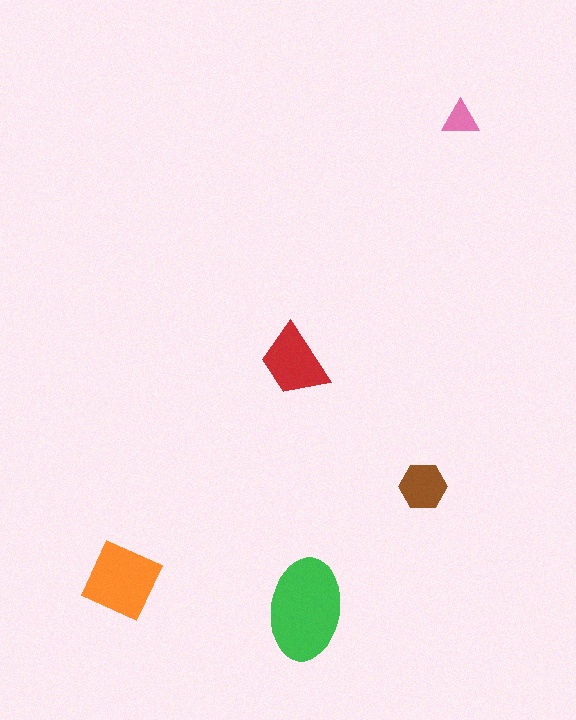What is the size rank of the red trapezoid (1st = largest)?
3rd.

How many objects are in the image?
There are 5 objects in the image.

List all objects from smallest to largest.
The pink triangle, the brown hexagon, the red trapezoid, the orange diamond, the green ellipse.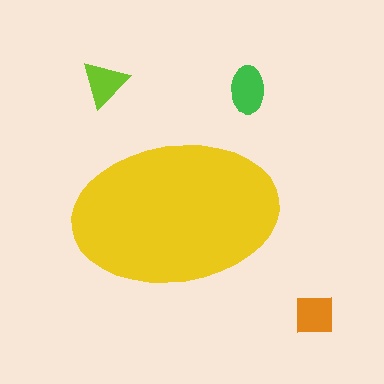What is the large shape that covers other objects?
A yellow ellipse.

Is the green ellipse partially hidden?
No, the green ellipse is fully visible.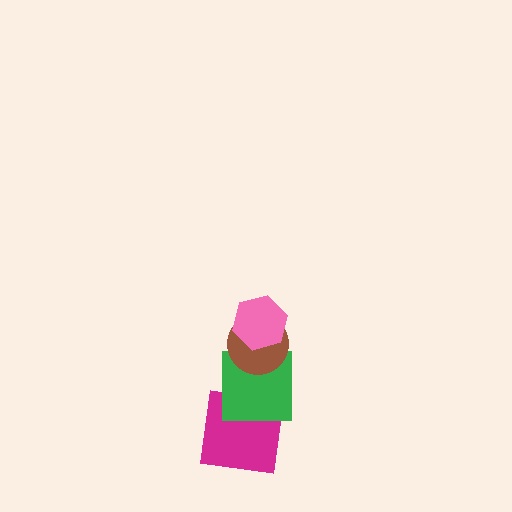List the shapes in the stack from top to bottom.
From top to bottom: the pink hexagon, the brown circle, the green square, the magenta square.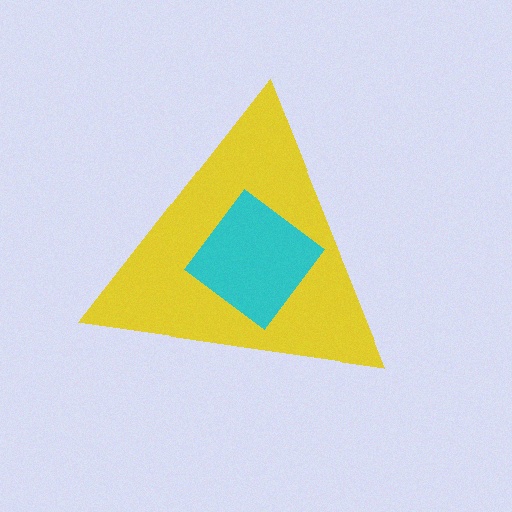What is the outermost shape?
The yellow triangle.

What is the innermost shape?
The cyan diamond.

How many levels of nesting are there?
2.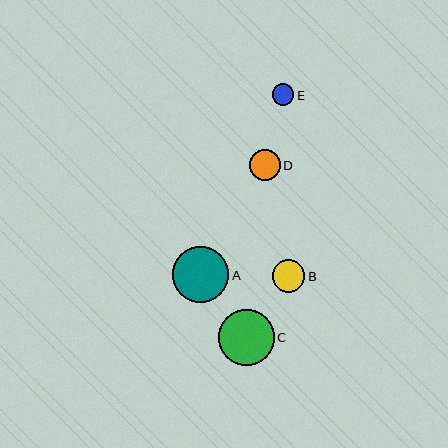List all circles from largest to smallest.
From largest to smallest: A, C, B, D, E.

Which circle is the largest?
Circle A is the largest with a size of approximately 56 pixels.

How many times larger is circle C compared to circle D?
Circle C is approximately 1.8 times the size of circle D.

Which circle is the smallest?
Circle E is the smallest with a size of approximately 22 pixels.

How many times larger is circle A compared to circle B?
Circle A is approximately 1.7 times the size of circle B.